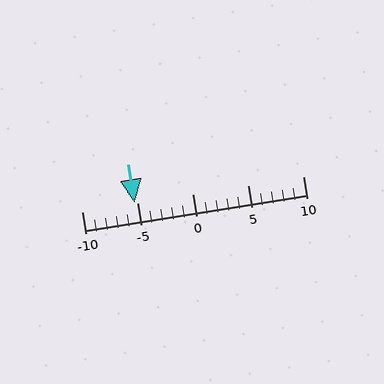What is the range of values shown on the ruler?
The ruler shows values from -10 to 10.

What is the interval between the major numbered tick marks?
The major tick marks are spaced 5 units apart.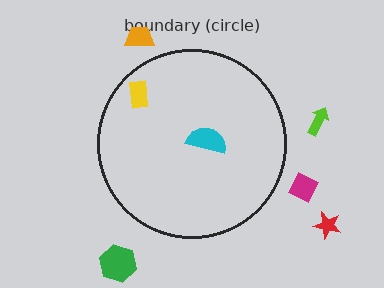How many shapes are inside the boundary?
2 inside, 5 outside.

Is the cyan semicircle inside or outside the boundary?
Inside.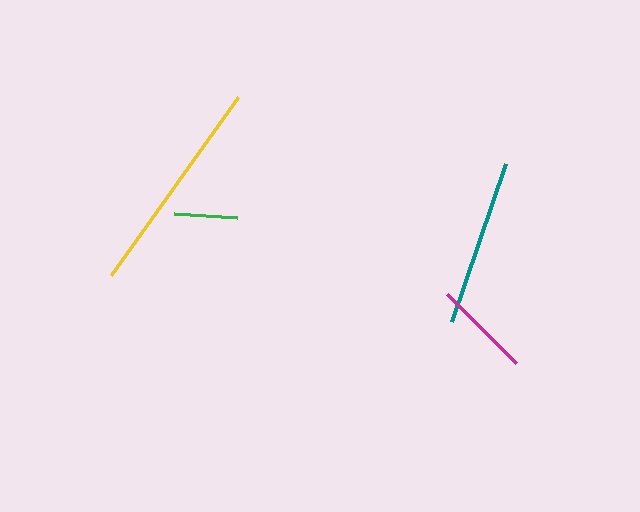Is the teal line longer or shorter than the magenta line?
The teal line is longer than the magenta line.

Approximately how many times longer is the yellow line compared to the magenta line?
The yellow line is approximately 2.2 times the length of the magenta line.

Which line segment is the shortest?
The green line is the shortest at approximately 62 pixels.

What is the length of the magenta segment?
The magenta segment is approximately 98 pixels long.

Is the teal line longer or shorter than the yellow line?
The yellow line is longer than the teal line.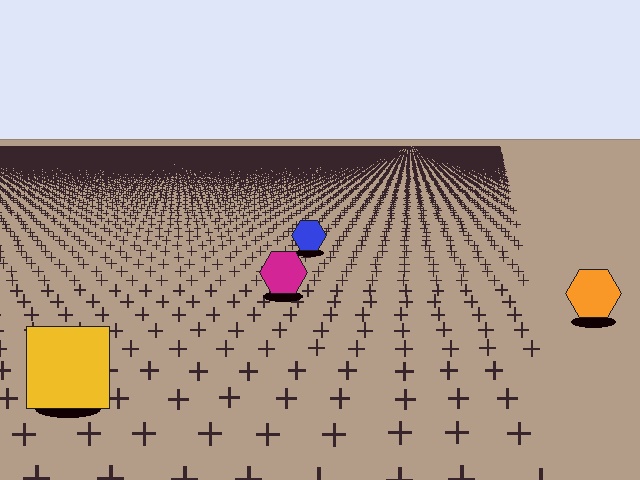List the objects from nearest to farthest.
From nearest to farthest: the yellow square, the orange hexagon, the magenta hexagon, the blue hexagon.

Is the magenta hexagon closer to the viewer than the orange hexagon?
No. The orange hexagon is closer — you can tell from the texture gradient: the ground texture is coarser near it.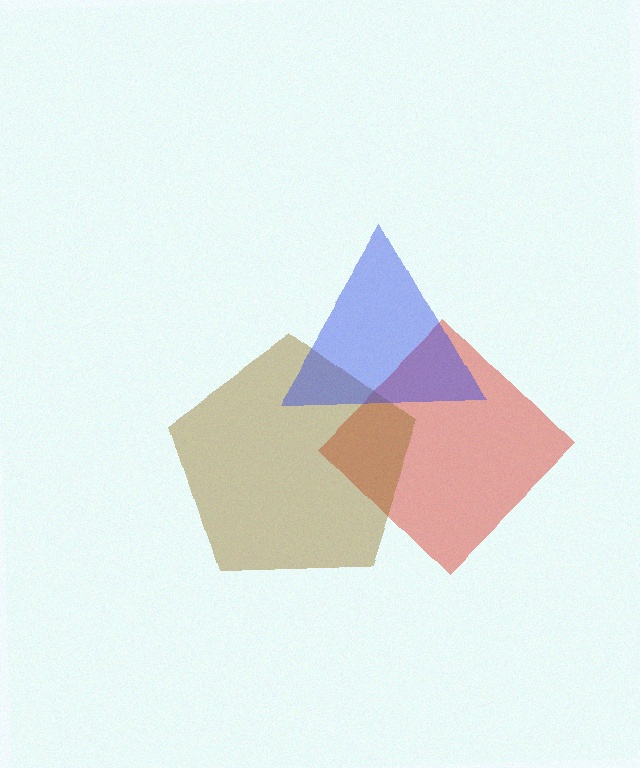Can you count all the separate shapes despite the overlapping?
Yes, there are 3 separate shapes.